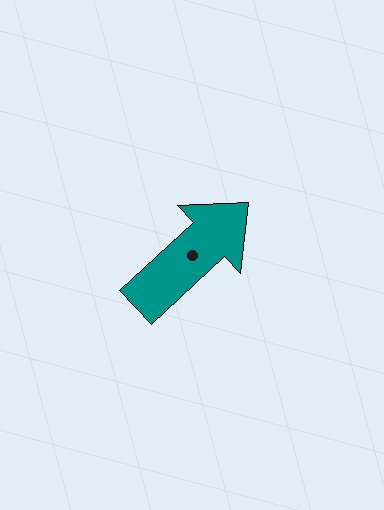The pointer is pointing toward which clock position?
Roughly 2 o'clock.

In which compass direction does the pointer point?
Northeast.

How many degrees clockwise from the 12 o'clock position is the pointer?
Approximately 47 degrees.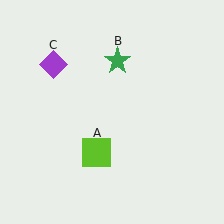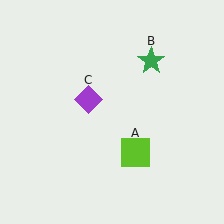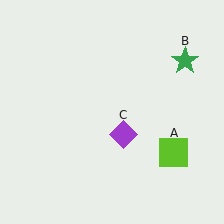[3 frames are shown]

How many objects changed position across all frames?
3 objects changed position: lime square (object A), green star (object B), purple diamond (object C).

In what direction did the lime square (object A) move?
The lime square (object A) moved right.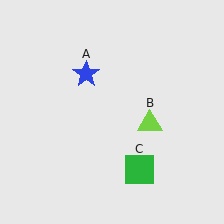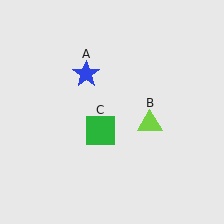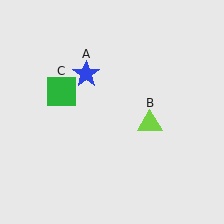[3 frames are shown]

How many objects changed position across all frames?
1 object changed position: green square (object C).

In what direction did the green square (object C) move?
The green square (object C) moved up and to the left.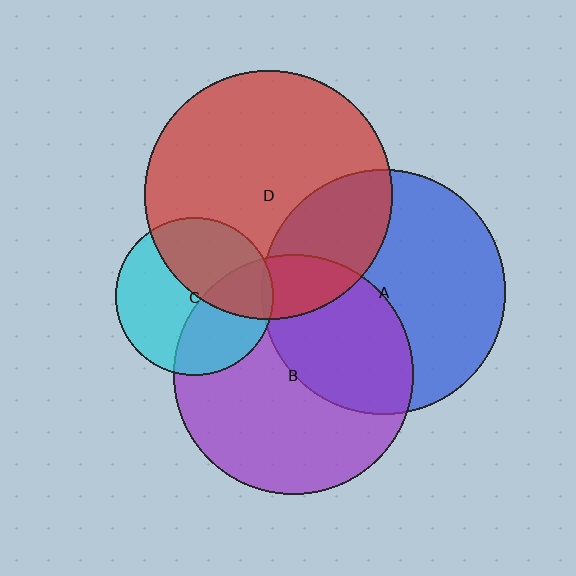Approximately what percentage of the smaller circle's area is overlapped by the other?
Approximately 5%.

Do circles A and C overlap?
Yes.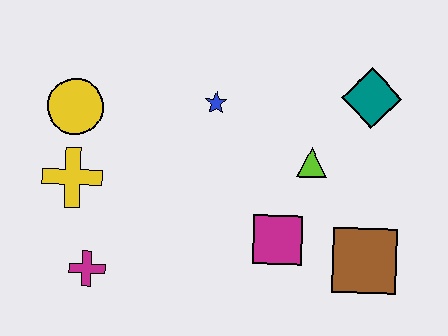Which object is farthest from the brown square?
The yellow circle is farthest from the brown square.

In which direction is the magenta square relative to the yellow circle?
The magenta square is to the right of the yellow circle.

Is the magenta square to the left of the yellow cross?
No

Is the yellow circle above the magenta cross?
Yes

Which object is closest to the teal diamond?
The lime triangle is closest to the teal diamond.